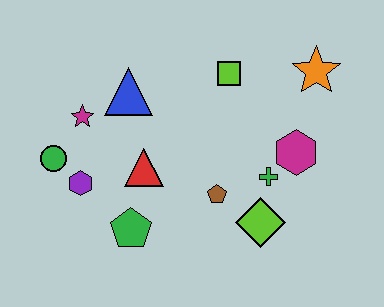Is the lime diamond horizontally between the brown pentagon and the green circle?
No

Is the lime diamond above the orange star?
No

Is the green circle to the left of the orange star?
Yes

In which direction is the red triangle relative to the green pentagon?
The red triangle is above the green pentagon.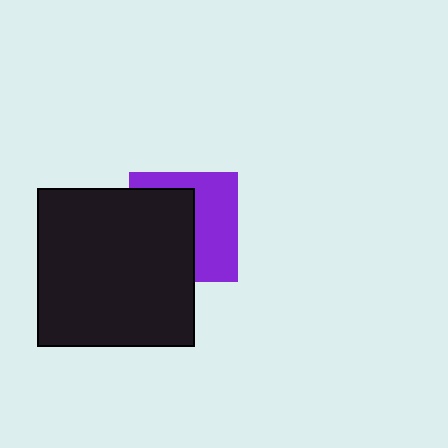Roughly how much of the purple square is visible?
About half of it is visible (roughly 48%).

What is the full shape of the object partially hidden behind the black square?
The partially hidden object is a purple square.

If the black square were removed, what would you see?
You would see the complete purple square.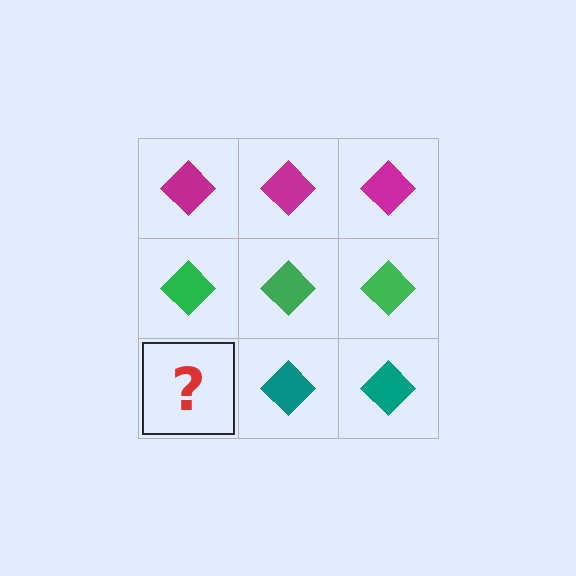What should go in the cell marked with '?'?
The missing cell should contain a teal diamond.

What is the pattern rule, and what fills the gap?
The rule is that each row has a consistent color. The gap should be filled with a teal diamond.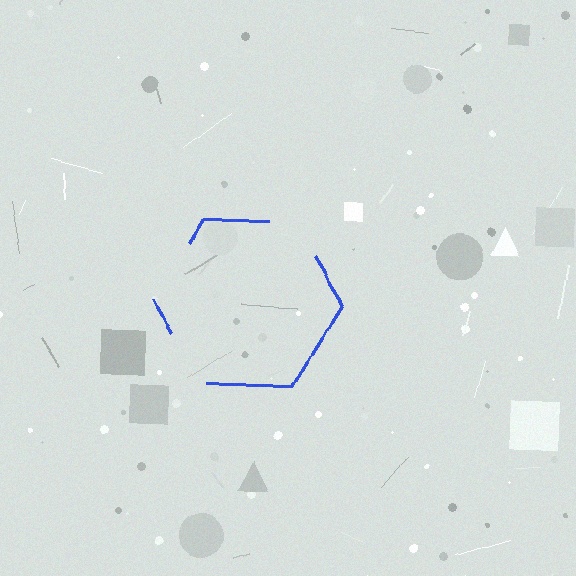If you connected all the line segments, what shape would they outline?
They would outline a hexagon.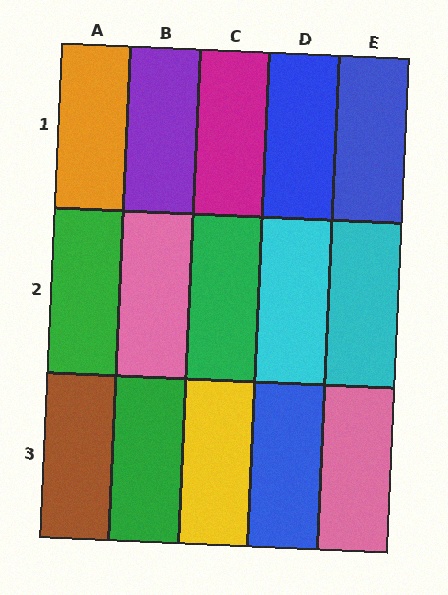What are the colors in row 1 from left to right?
Orange, purple, magenta, blue, blue.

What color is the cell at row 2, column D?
Cyan.